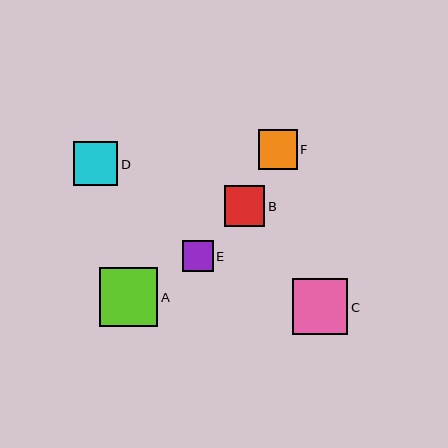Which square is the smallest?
Square E is the smallest with a size of approximately 31 pixels.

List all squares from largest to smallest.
From largest to smallest: A, C, D, B, F, E.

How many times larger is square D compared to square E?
Square D is approximately 1.4 times the size of square E.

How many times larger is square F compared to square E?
Square F is approximately 1.3 times the size of square E.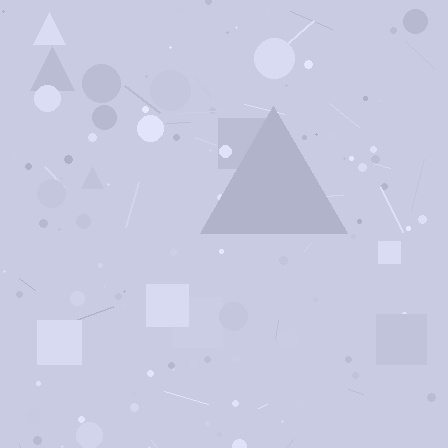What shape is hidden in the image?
A triangle is hidden in the image.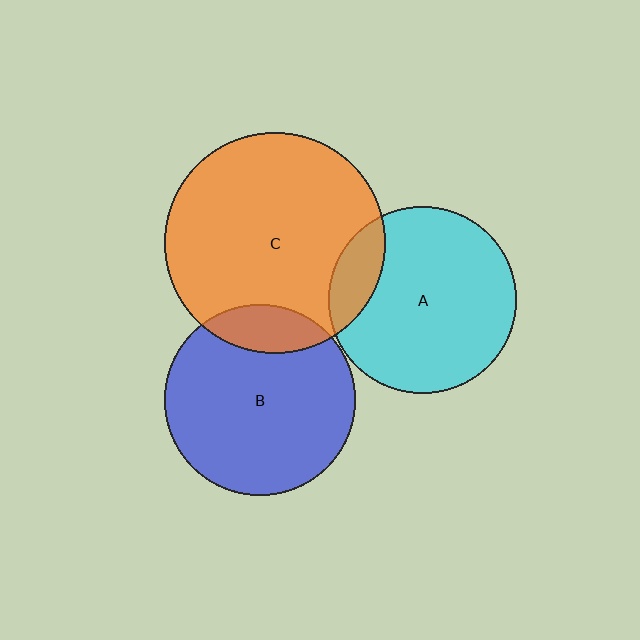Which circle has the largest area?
Circle C (orange).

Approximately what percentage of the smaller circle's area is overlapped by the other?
Approximately 15%.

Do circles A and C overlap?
Yes.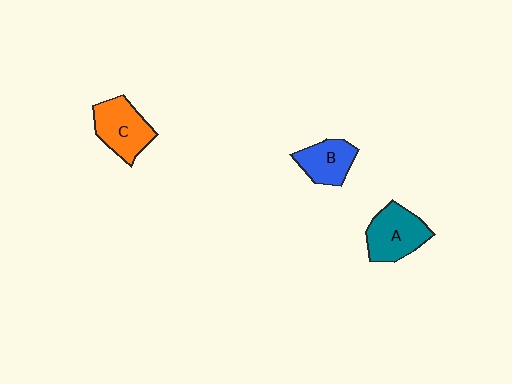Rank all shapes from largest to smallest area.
From largest to smallest: A (teal), C (orange), B (blue).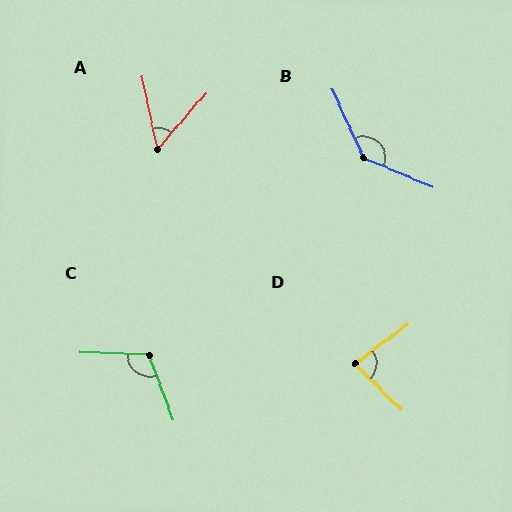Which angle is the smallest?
A, at approximately 54 degrees.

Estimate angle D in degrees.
Approximately 81 degrees.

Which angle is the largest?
B, at approximately 137 degrees.